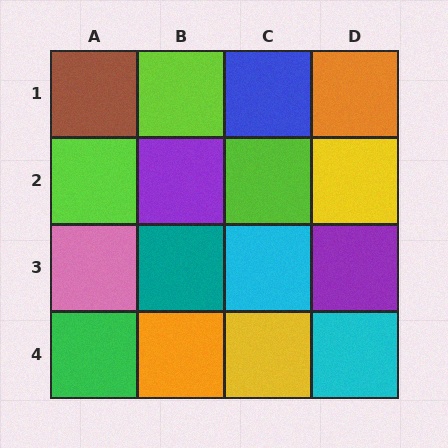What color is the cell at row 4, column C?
Yellow.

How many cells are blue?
1 cell is blue.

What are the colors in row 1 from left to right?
Brown, lime, blue, orange.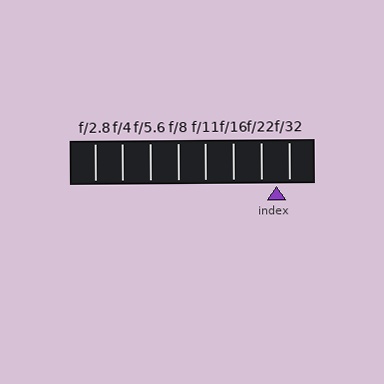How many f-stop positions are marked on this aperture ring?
There are 8 f-stop positions marked.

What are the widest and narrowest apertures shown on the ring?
The widest aperture shown is f/2.8 and the narrowest is f/32.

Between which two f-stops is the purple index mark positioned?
The index mark is between f/22 and f/32.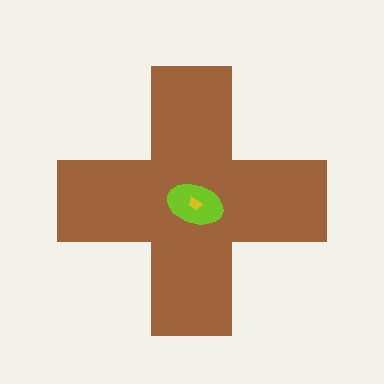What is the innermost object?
The yellow trapezoid.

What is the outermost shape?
The brown cross.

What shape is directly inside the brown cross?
The lime ellipse.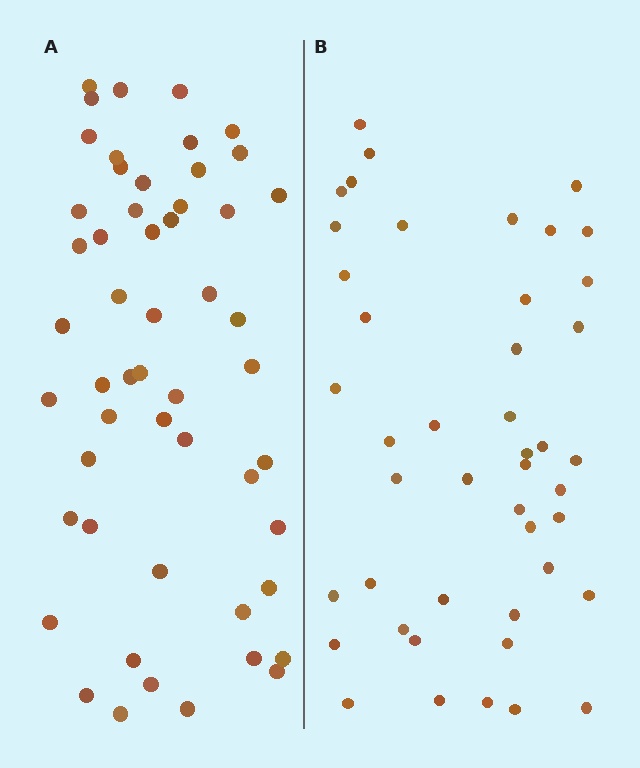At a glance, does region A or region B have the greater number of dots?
Region A (the left region) has more dots.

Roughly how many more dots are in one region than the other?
Region A has roughly 8 or so more dots than region B.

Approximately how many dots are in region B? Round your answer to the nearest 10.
About 40 dots. (The exact count is 45, which rounds to 40.)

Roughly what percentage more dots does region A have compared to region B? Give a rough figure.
About 20% more.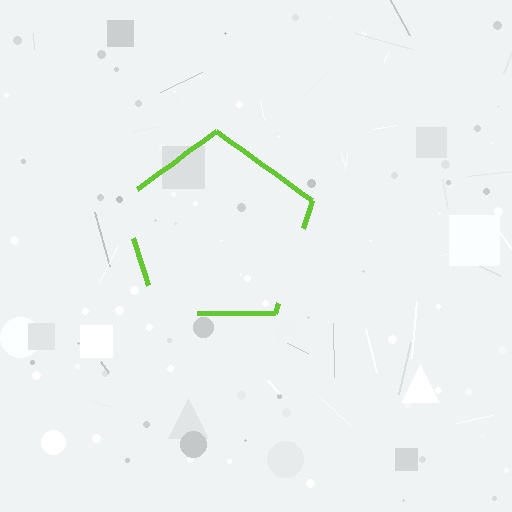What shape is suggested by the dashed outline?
The dashed outline suggests a pentagon.